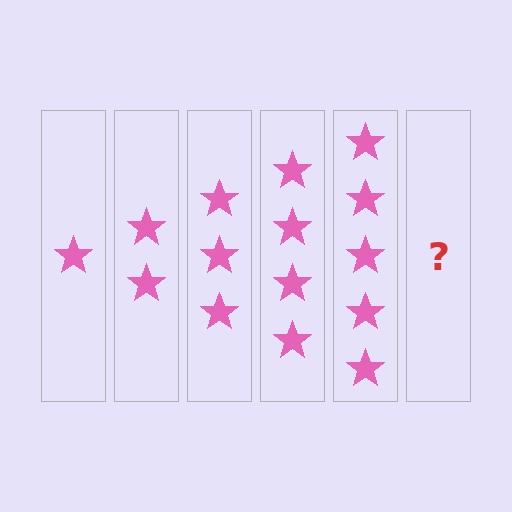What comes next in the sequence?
The next element should be 6 stars.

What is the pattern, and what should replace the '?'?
The pattern is that each step adds one more star. The '?' should be 6 stars.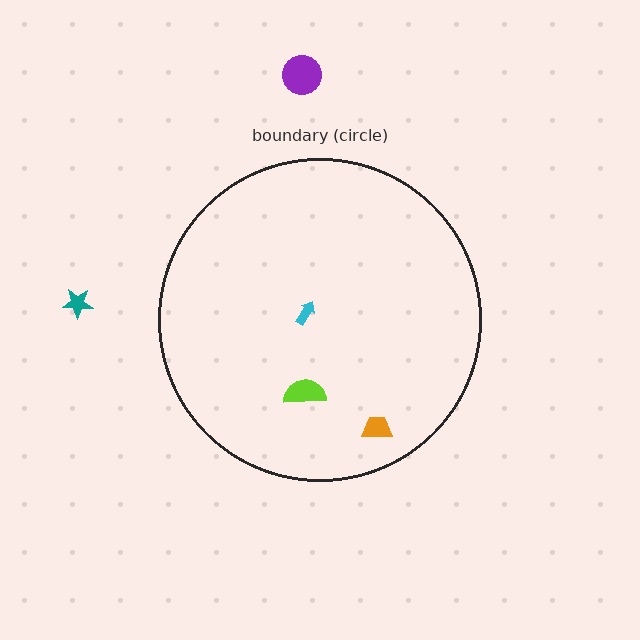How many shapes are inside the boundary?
3 inside, 2 outside.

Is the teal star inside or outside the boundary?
Outside.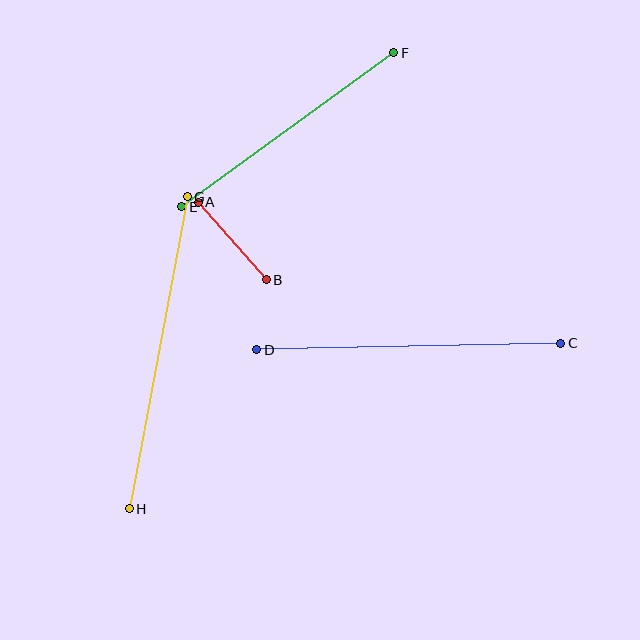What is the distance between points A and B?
The distance is approximately 103 pixels.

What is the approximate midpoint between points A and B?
The midpoint is at approximately (232, 241) pixels.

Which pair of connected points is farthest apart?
Points G and H are farthest apart.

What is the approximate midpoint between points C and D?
The midpoint is at approximately (409, 347) pixels.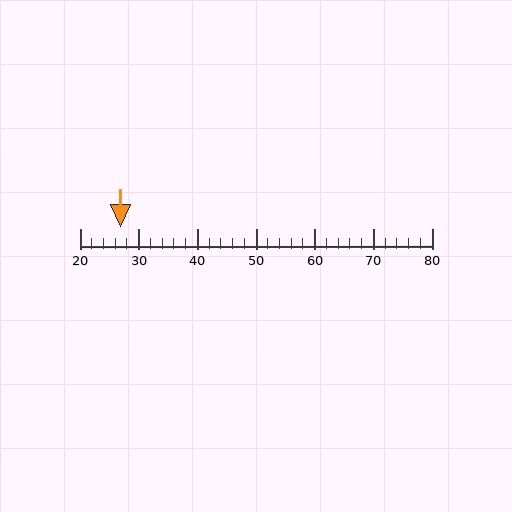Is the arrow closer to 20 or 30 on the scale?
The arrow is closer to 30.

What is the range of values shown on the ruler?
The ruler shows values from 20 to 80.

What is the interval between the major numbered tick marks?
The major tick marks are spaced 10 units apart.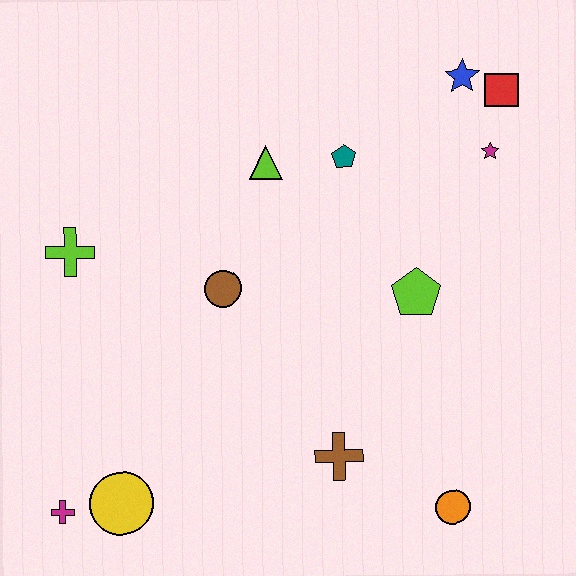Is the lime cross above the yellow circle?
Yes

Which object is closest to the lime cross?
The brown circle is closest to the lime cross.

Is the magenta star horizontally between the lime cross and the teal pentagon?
No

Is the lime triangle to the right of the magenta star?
No